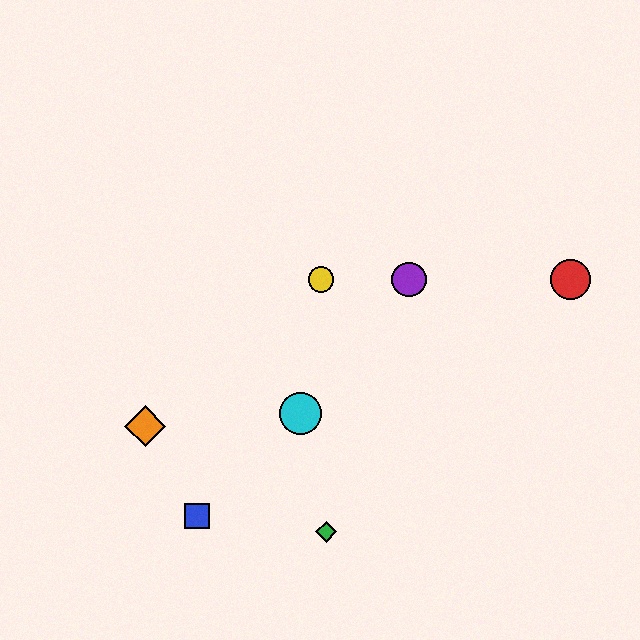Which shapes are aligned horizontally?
The red circle, the yellow circle, the purple circle are aligned horizontally.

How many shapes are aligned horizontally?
3 shapes (the red circle, the yellow circle, the purple circle) are aligned horizontally.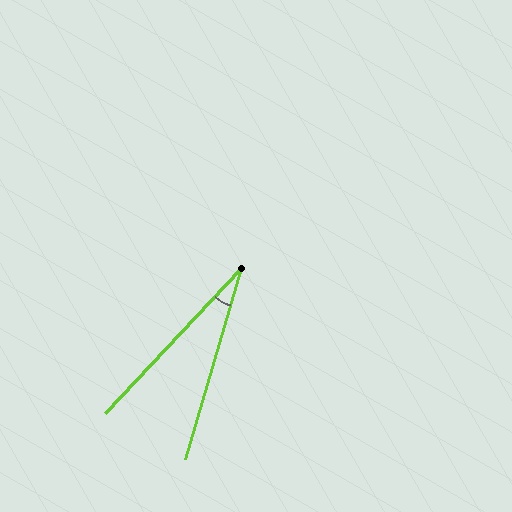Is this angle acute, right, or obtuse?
It is acute.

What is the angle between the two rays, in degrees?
Approximately 27 degrees.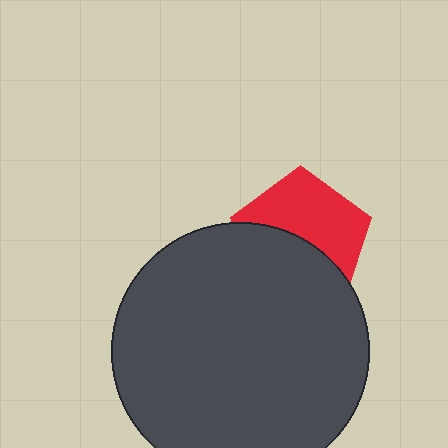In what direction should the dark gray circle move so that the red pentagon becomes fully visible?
The dark gray circle should move down. That is the shortest direction to clear the overlap and leave the red pentagon fully visible.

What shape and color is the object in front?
The object in front is a dark gray circle.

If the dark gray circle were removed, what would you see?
You would see the complete red pentagon.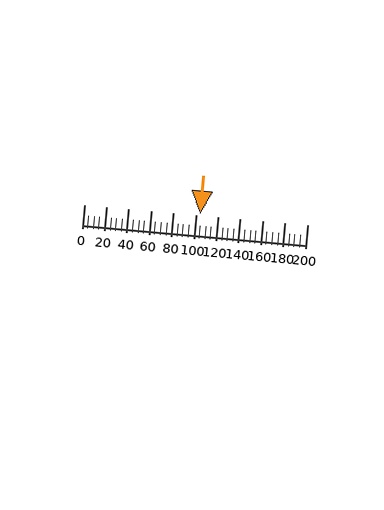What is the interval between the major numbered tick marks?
The major tick marks are spaced 20 units apart.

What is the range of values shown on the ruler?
The ruler shows values from 0 to 200.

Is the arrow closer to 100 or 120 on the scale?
The arrow is closer to 100.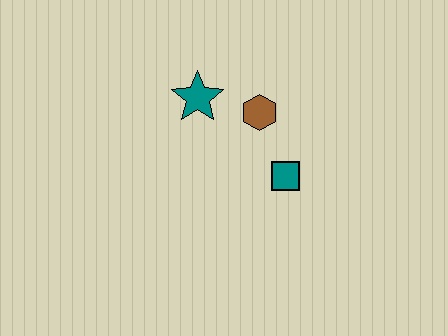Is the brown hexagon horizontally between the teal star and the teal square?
Yes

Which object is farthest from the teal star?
The teal square is farthest from the teal star.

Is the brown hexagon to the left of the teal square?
Yes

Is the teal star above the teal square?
Yes